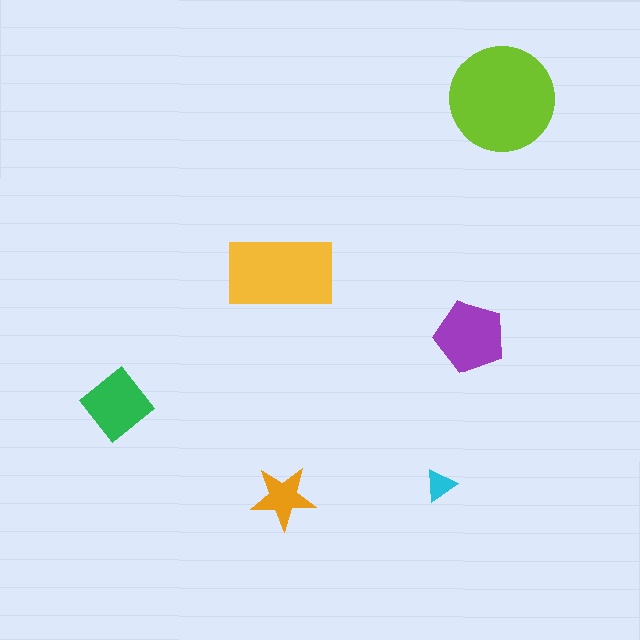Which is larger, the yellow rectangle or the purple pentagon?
The yellow rectangle.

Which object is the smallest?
The cyan triangle.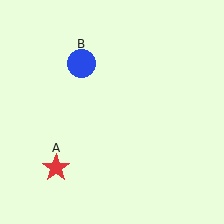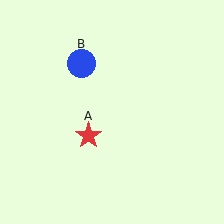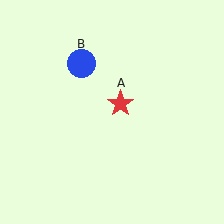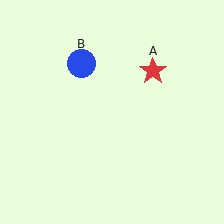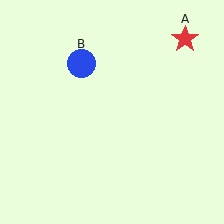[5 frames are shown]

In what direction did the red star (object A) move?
The red star (object A) moved up and to the right.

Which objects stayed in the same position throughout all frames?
Blue circle (object B) remained stationary.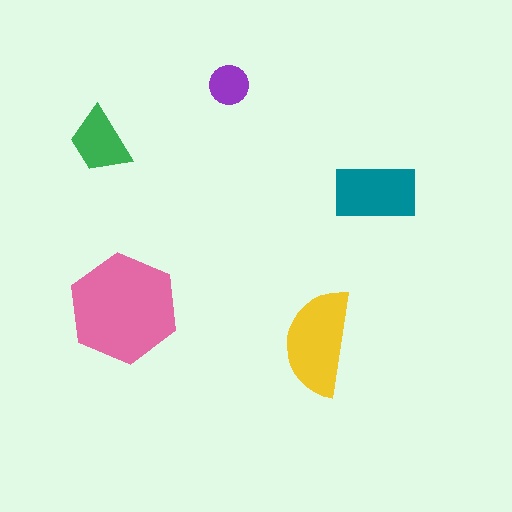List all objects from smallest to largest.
The purple circle, the green trapezoid, the teal rectangle, the yellow semicircle, the pink hexagon.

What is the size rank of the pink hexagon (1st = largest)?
1st.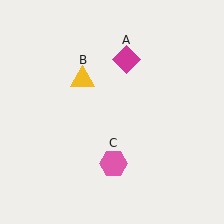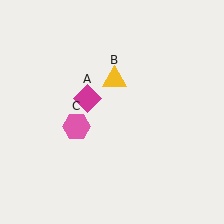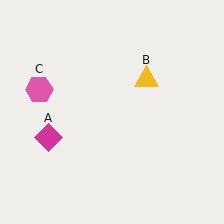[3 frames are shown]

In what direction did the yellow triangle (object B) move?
The yellow triangle (object B) moved right.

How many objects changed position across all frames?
3 objects changed position: magenta diamond (object A), yellow triangle (object B), pink hexagon (object C).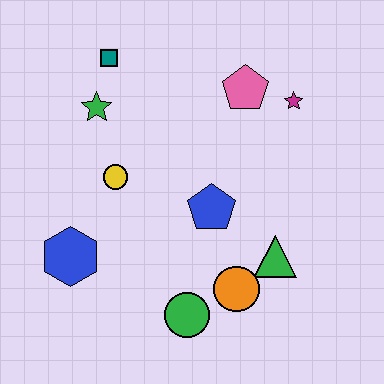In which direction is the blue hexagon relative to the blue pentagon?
The blue hexagon is to the left of the blue pentagon.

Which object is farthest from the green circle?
The teal square is farthest from the green circle.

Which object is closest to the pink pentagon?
The magenta star is closest to the pink pentagon.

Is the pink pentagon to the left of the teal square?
No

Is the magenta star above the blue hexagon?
Yes